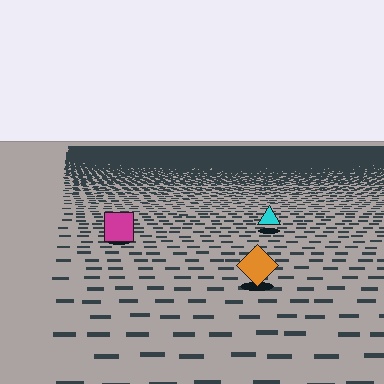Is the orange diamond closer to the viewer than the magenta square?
Yes. The orange diamond is closer — you can tell from the texture gradient: the ground texture is coarser near it.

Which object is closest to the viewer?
The orange diamond is closest. The texture marks near it are larger and more spread out.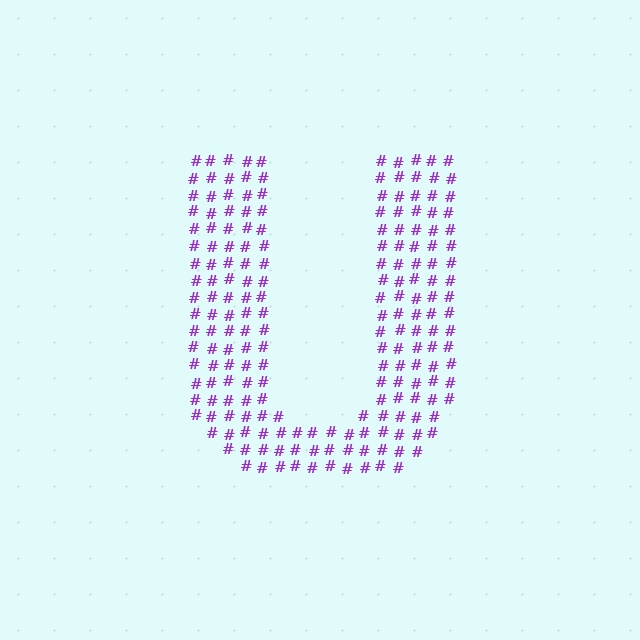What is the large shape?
The large shape is the letter U.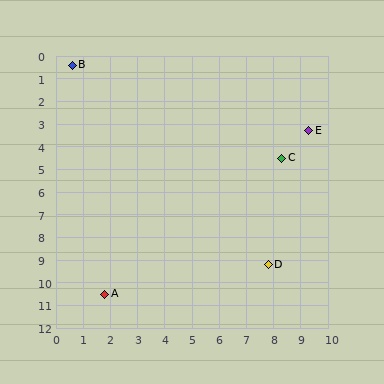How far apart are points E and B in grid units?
Points E and B are about 9.2 grid units apart.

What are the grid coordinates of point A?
Point A is at approximately (1.8, 10.5).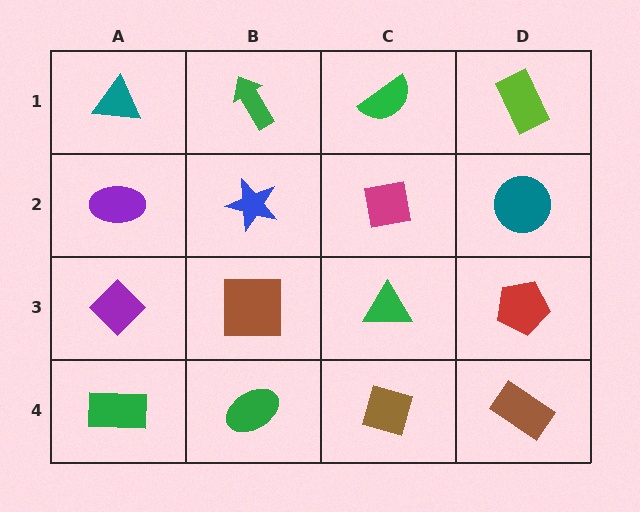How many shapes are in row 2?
4 shapes.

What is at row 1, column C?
A green semicircle.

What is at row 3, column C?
A green triangle.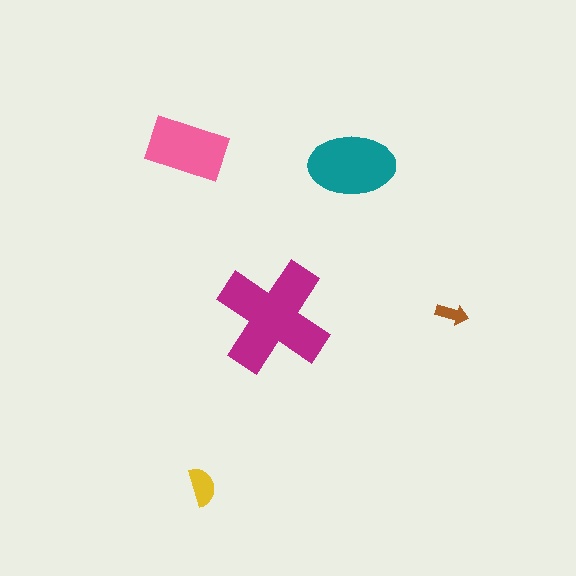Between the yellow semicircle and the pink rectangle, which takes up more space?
The pink rectangle.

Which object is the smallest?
The brown arrow.